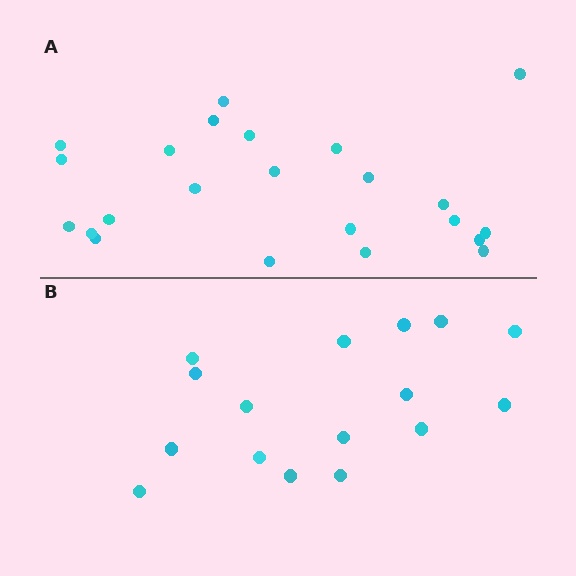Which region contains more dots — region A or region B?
Region A (the top region) has more dots.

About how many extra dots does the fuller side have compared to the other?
Region A has roughly 8 or so more dots than region B.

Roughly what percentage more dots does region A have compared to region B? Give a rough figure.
About 45% more.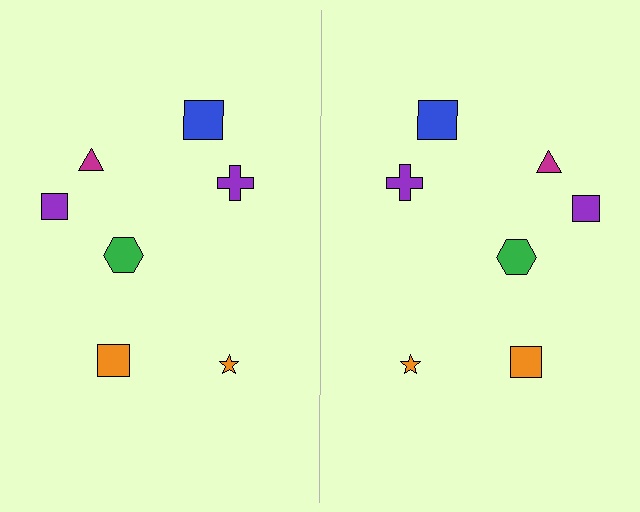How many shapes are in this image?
There are 14 shapes in this image.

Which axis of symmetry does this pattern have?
The pattern has a vertical axis of symmetry running through the center of the image.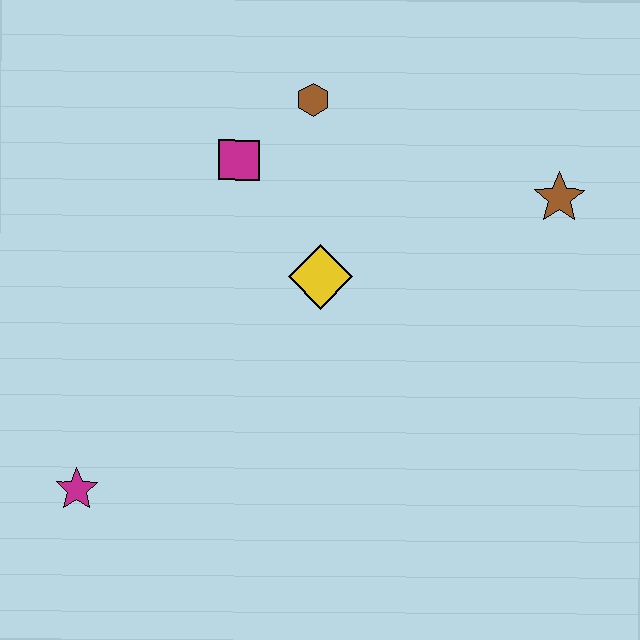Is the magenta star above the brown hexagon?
No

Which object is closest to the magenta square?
The brown hexagon is closest to the magenta square.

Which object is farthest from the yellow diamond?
The magenta star is farthest from the yellow diamond.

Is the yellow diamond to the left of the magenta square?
No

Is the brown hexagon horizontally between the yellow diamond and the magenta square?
Yes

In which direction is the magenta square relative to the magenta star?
The magenta square is above the magenta star.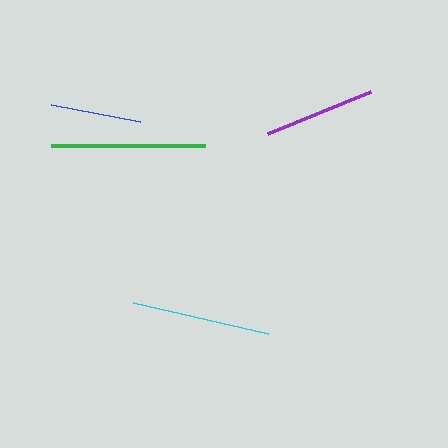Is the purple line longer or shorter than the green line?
The green line is longer than the purple line.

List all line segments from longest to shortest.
From longest to shortest: green, cyan, purple, blue.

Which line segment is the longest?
The green line is the longest at approximately 154 pixels.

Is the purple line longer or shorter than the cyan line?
The cyan line is longer than the purple line.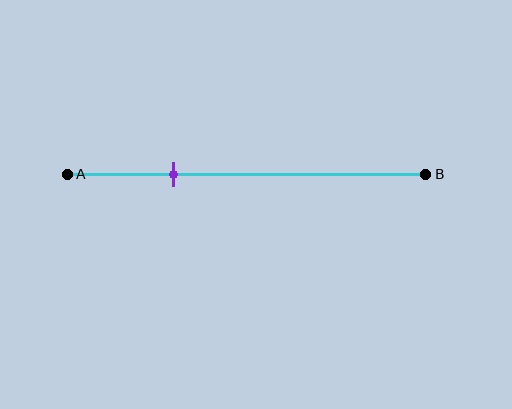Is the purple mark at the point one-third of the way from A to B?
No, the mark is at about 30% from A, not at the 33% one-third point.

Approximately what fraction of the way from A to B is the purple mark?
The purple mark is approximately 30% of the way from A to B.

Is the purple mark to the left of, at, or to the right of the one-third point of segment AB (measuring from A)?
The purple mark is to the left of the one-third point of segment AB.